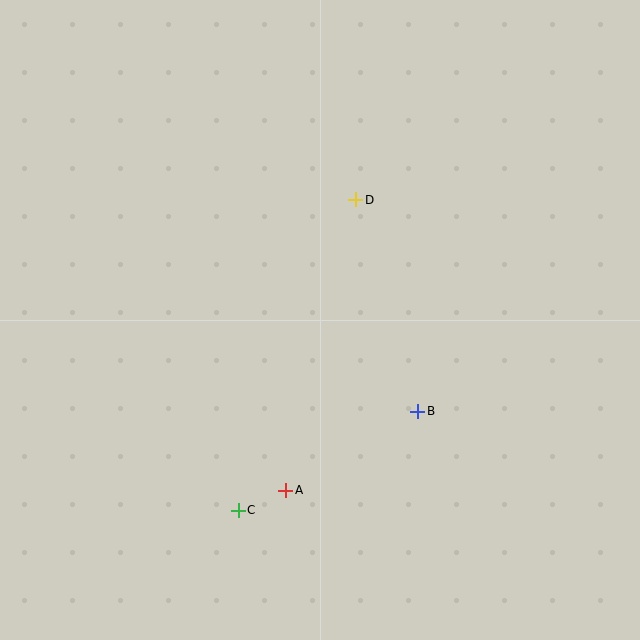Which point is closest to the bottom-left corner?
Point C is closest to the bottom-left corner.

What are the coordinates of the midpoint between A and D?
The midpoint between A and D is at (321, 345).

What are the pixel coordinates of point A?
Point A is at (286, 490).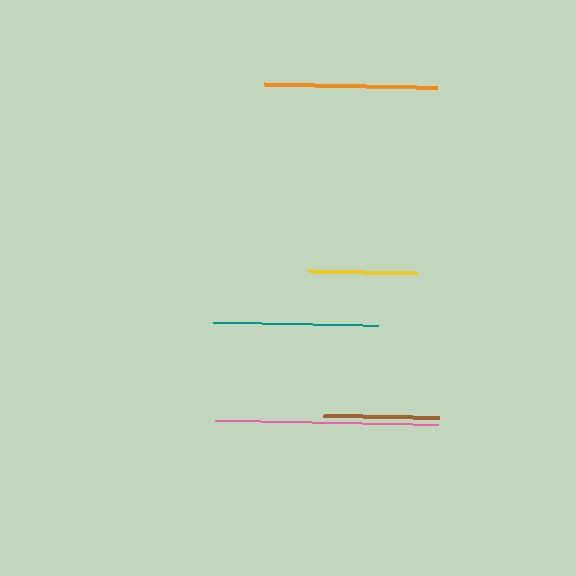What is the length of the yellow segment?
The yellow segment is approximately 109 pixels long.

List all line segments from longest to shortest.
From longest to shortest: pink, orange, teal, brown, yellow.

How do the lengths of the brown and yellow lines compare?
The brown and yellow lines are approximately the same length.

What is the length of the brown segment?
The brown segment is approximately 116 pixels long.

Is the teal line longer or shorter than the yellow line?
The teal line is longer than the yellow line.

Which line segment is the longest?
The pink line is the longest at approximately 223 pixels.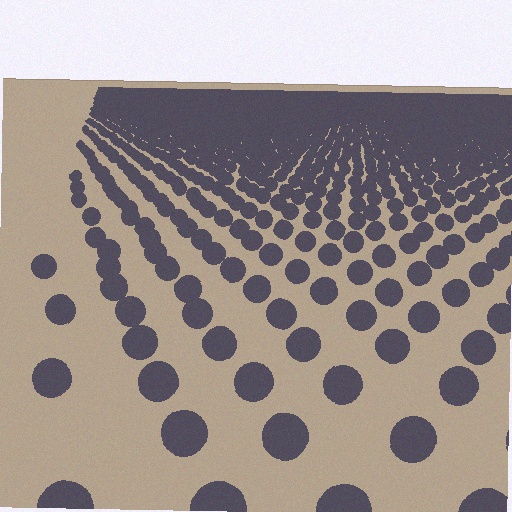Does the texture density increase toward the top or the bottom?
Density increases toward the top.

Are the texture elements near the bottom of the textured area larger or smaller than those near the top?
Larger. Near the bottom, elements are closer to the viewer and appear at a bigger on-screen size.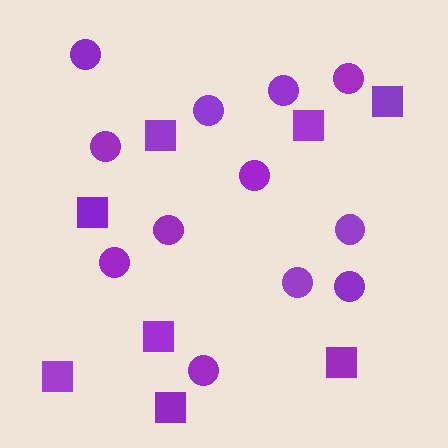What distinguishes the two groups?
There are 2 groups: one group of squares (8) and one group of circles (12).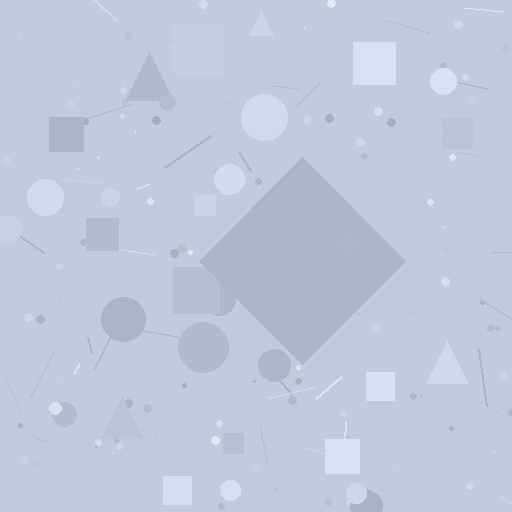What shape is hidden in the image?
A diamond is hidden in the image.